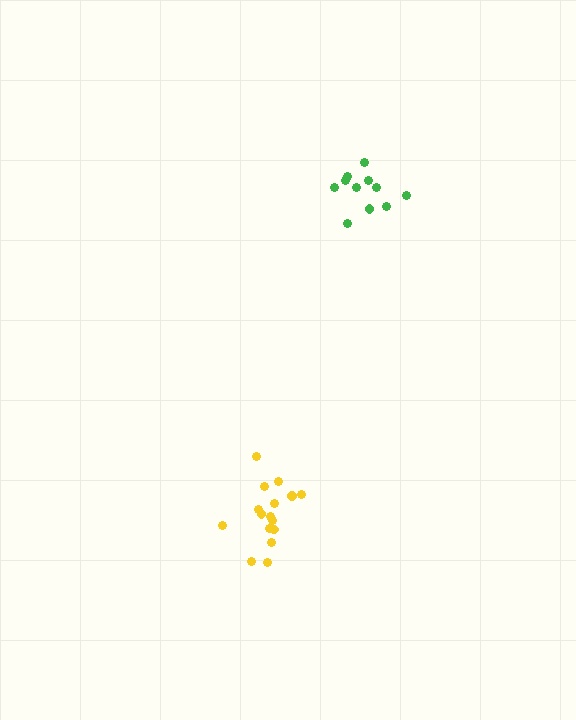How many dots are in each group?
Group 1: 11 dots, Group 2: 16 dots (27 total).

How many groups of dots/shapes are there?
There are 2 groups.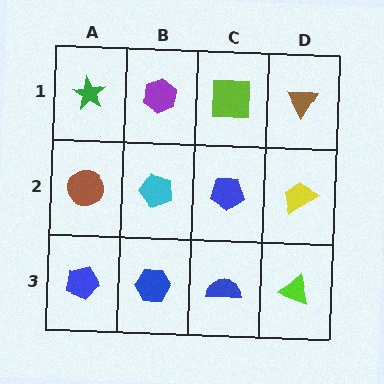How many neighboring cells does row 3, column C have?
3.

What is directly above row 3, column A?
A brown circle.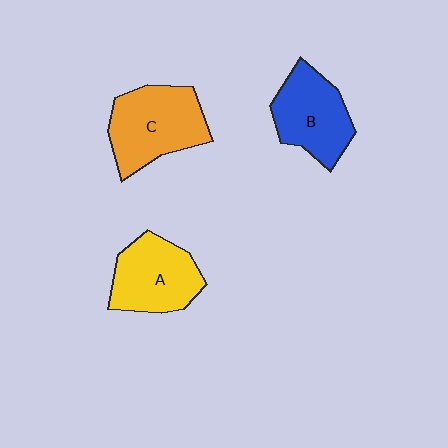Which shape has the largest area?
Shape C (orange).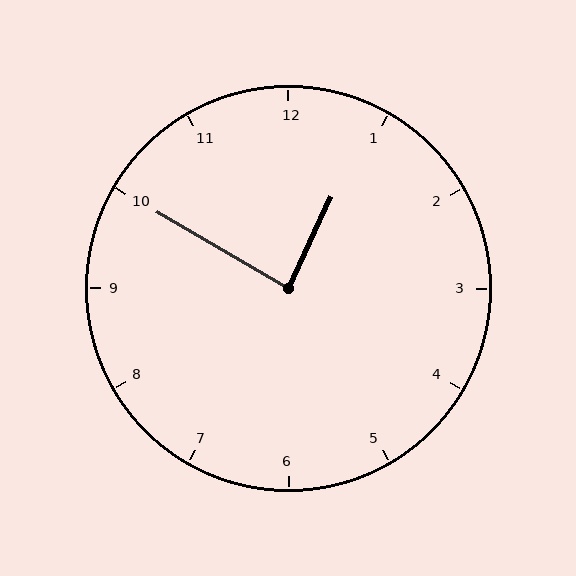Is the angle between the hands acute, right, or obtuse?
It is right.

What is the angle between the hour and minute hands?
Approximately 85 degrees.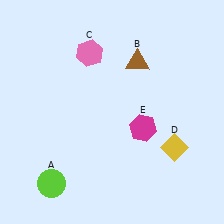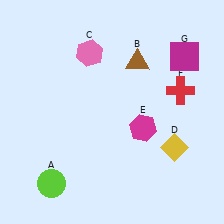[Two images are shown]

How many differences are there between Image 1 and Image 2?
There are 2 differences between the two images.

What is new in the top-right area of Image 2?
A red cross (F) was added in the top-right area of Image 2.